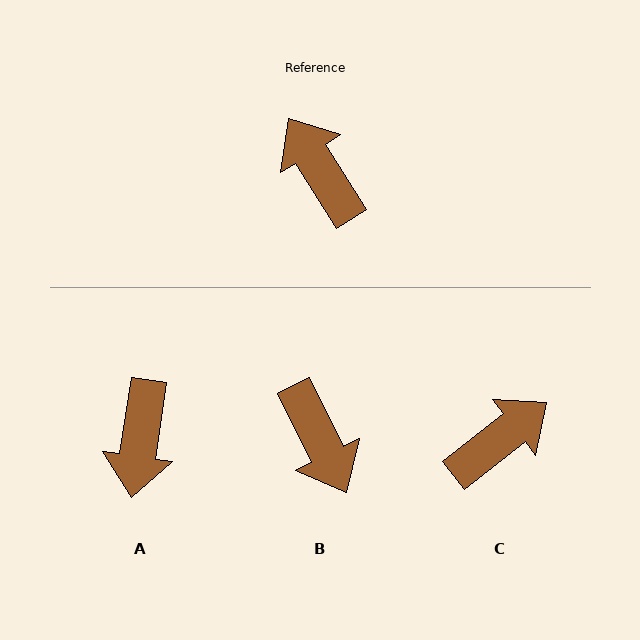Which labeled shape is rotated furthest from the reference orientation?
B, about 175 degrees away.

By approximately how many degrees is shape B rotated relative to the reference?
Approximately 175 degrees counter-clockwise.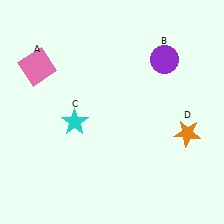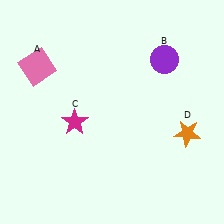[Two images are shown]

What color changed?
The star (C) changed from cyan in Image 1 to magenta in Image 2.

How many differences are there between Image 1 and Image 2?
There is 1 difference between the two images.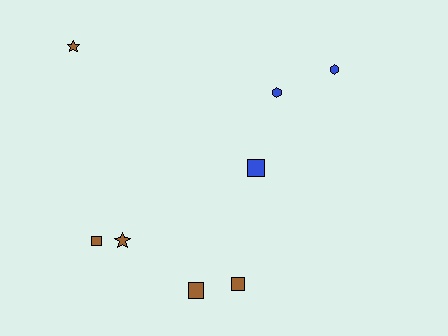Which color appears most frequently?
Brown, with 5 objects.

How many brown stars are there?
There are 2 brown stars.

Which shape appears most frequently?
Square, with 4 objects.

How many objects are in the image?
There are 8 objects.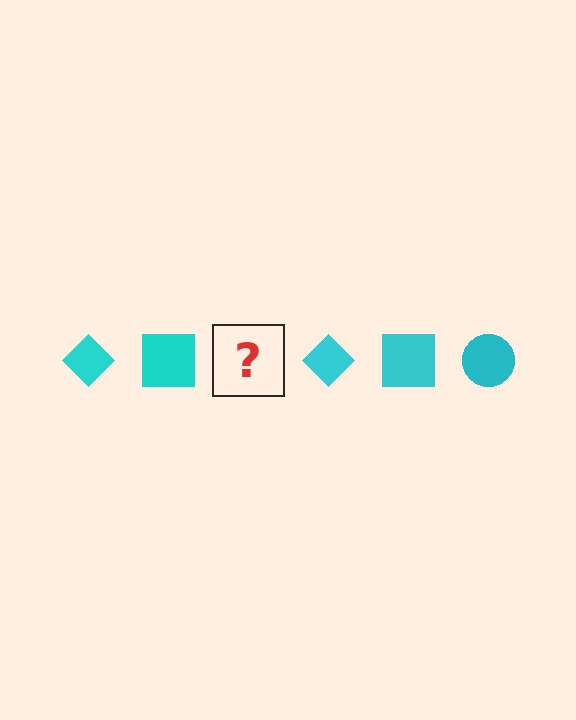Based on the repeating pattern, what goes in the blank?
The blank should be a cyan circle.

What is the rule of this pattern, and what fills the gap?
The rule is that the pattern cycles through diamond, square, circle shapes in cyan. The gap should be filled with a cyan circle.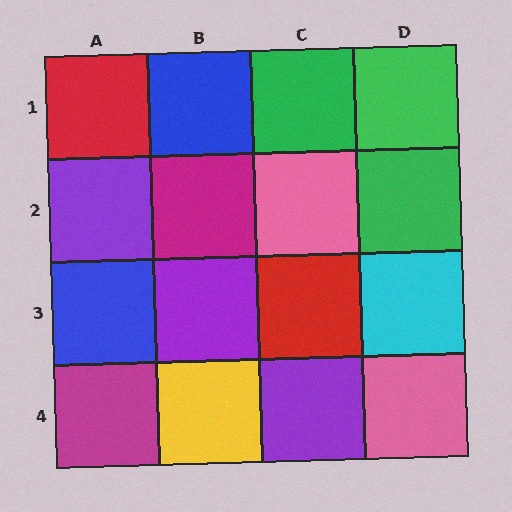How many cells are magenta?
2 cells are magenta.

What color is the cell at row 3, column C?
Red.